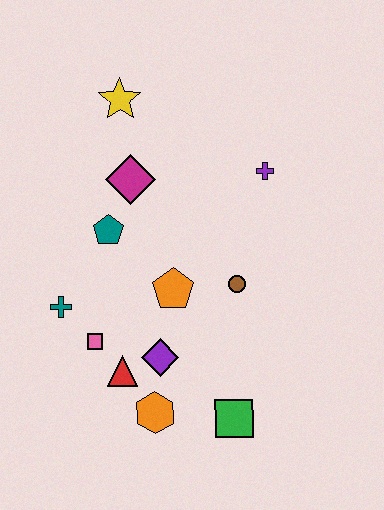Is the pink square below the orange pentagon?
Yes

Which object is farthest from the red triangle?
The yellow star is farthest from the red triangle.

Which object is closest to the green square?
The orange hexagon is closest to the green square.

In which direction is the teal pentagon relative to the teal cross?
The teal pentagon is above the teal cross.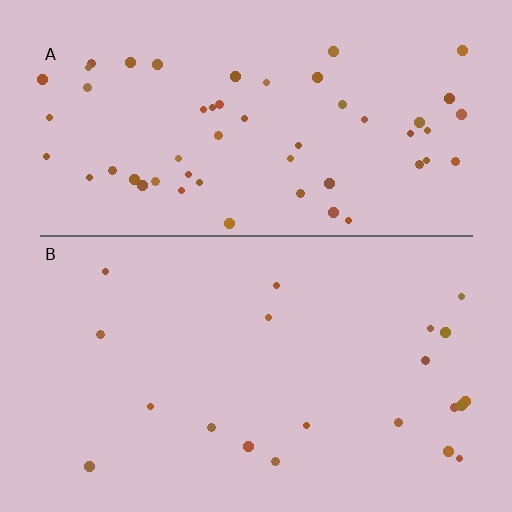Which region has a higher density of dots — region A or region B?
A (the top).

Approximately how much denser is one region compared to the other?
Approximately 2.7× — region A over region B.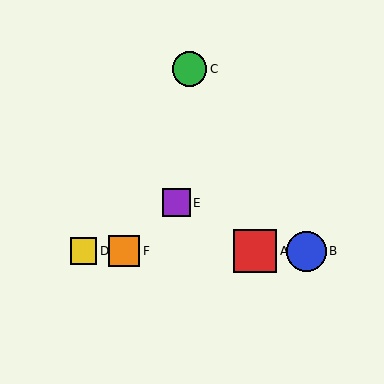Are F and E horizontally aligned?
No, F is at y≈251 and E is at y≈203.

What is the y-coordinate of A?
Object A is at y≈251.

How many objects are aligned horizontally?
4 objects (A, B, D, F) are aligned horizontally.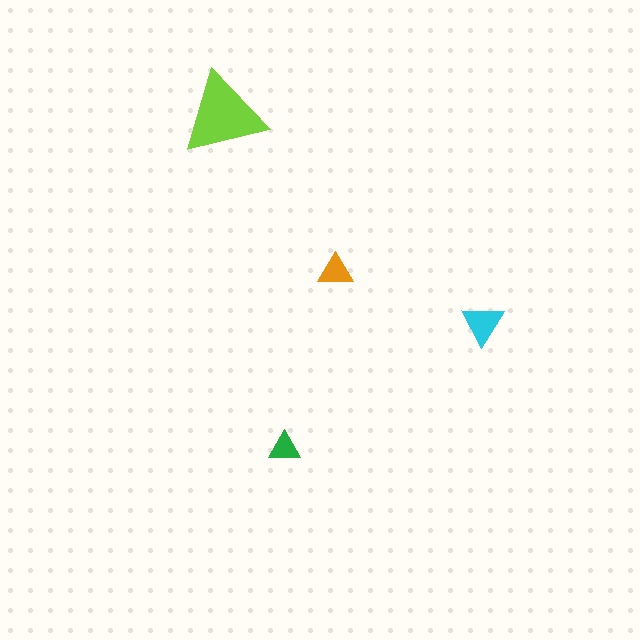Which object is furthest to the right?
The cyan triangle is rightmost.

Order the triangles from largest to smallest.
the lime one, the cyan one, the orange one, the green one.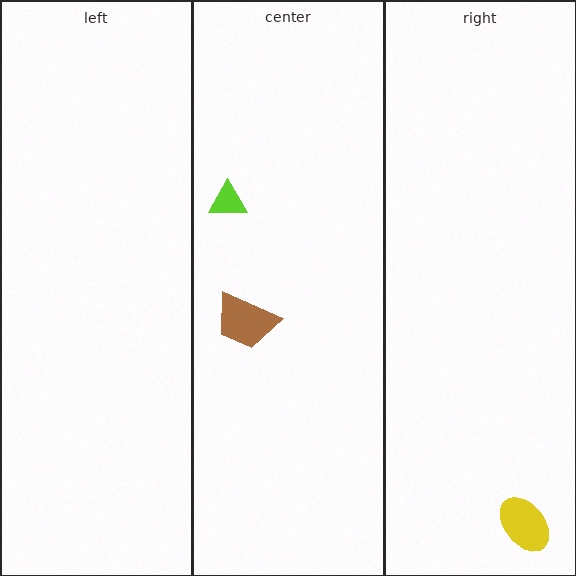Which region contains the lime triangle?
The center region.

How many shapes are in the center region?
2.